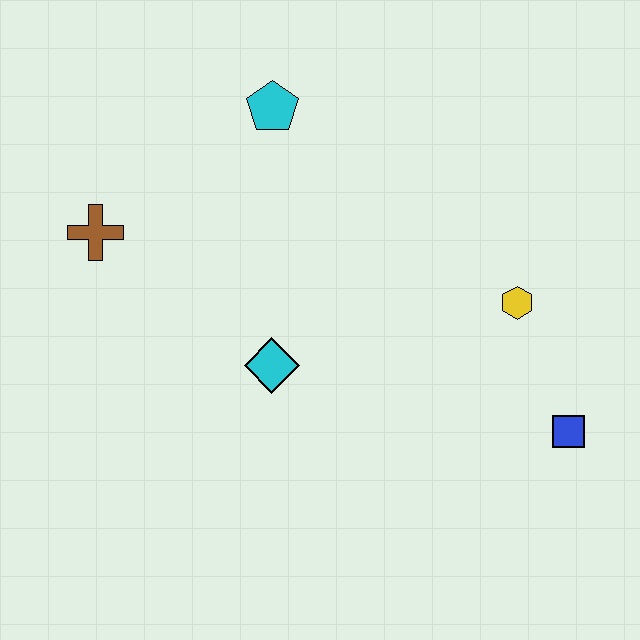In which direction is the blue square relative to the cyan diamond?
The blue square is to the right of the cyan diamond.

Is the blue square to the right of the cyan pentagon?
Yes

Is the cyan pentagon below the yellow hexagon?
No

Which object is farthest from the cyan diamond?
The blue square is farthest from the cyan diamond.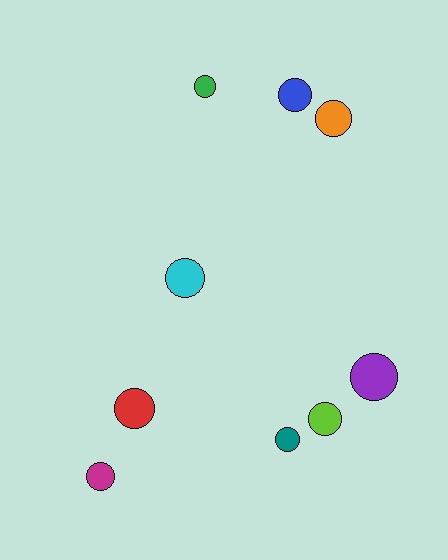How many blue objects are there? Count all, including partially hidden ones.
There is 1 blue object.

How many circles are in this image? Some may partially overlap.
There are 9 circles.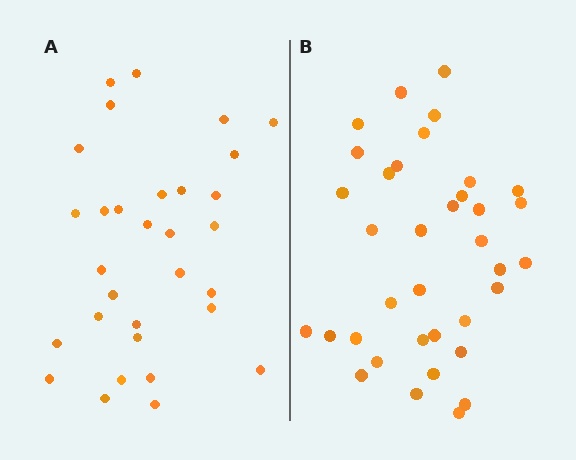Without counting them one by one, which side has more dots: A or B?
Region B (the right region) has more dots.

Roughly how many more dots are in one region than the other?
Region B has about 5 more dots than region A.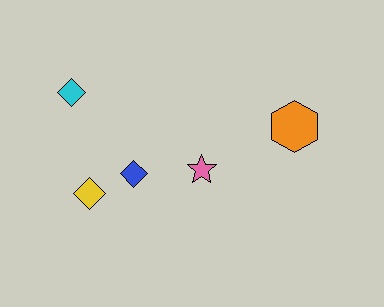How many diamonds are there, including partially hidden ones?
There are 3 diamonds.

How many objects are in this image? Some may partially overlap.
There are 5 objects.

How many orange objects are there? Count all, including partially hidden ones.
There is 1 orange object.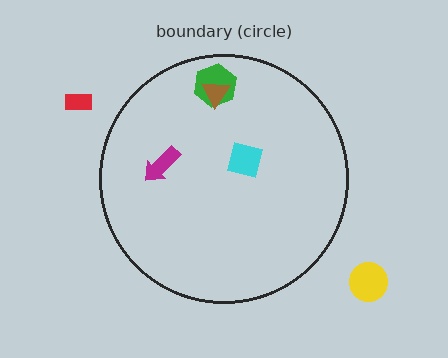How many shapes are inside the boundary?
4 inside, 2 outside.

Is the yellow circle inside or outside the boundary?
Outside.